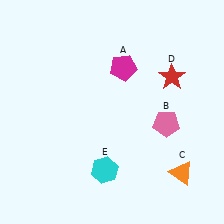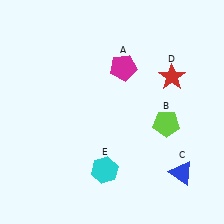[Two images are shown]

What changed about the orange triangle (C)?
In Image 1, C is orange. In Image 2, it changed to blue.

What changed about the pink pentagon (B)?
In Image 1, B is pink. In Image 2, it changed to lime.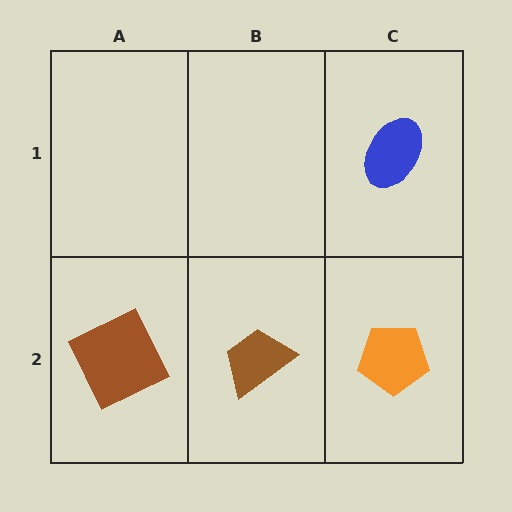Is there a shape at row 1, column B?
No, that cell is empty.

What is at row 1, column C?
A blue ellipse.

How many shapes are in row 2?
3 shapes.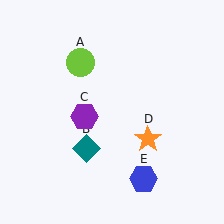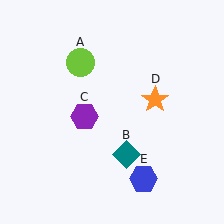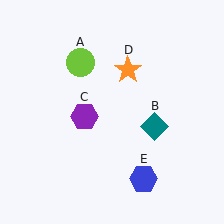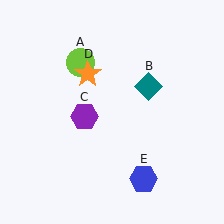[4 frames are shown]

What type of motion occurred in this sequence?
The teal diamond (object B), orange star (object D) rotated counterclockwise around the center of the scene.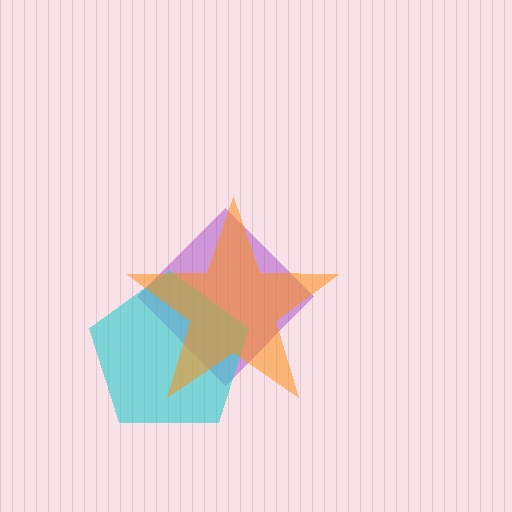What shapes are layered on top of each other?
The layered shapes are: a purple diamond, a cyan pentagon, an orange star.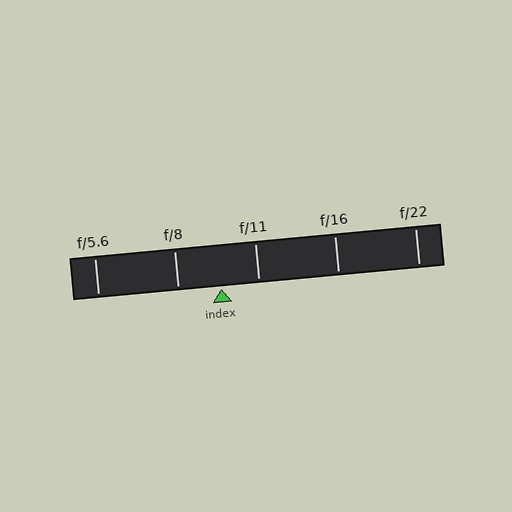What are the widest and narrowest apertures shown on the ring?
The widest aperture shown is f/5.6 and the narrowest is f/22.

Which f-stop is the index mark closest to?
The index mark is closest to f/11.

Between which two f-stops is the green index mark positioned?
The index mark is between f/8 and f/11.